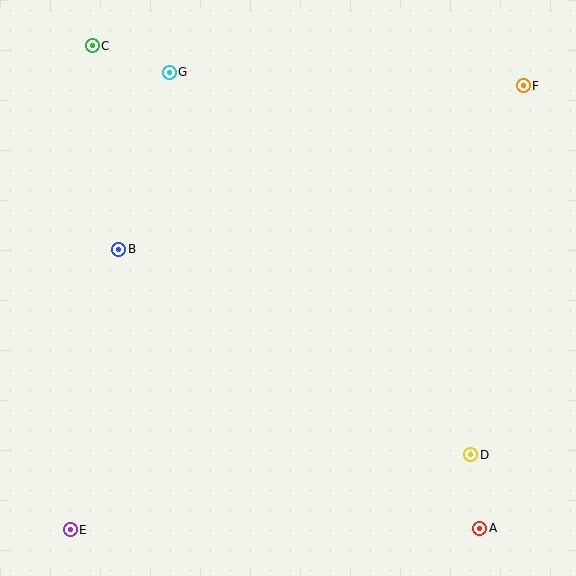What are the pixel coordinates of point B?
Point B is at (119, 249).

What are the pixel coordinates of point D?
Point D is at (471, 455).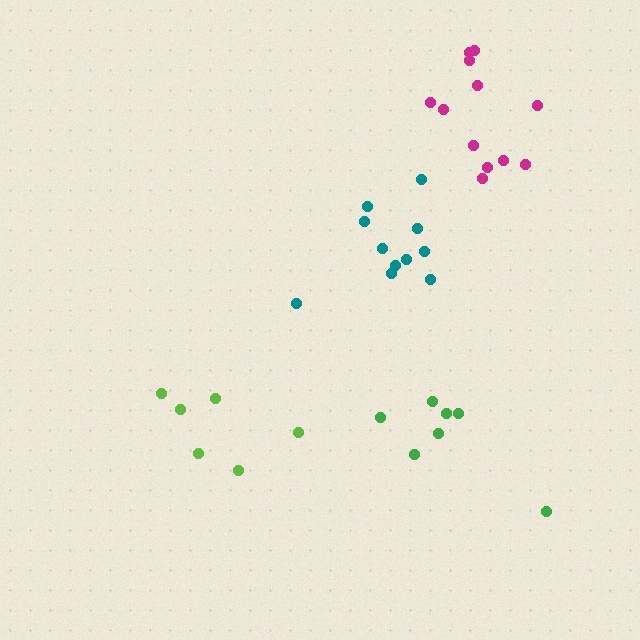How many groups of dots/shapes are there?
There are 4 groups.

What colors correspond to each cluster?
The clusters are colored: lime, magenta, green, teal.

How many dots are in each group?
Group 1: 6 dots, Group 2: 12 dots, Group 3: 7 dots, Group 4: 11 dots (36 total).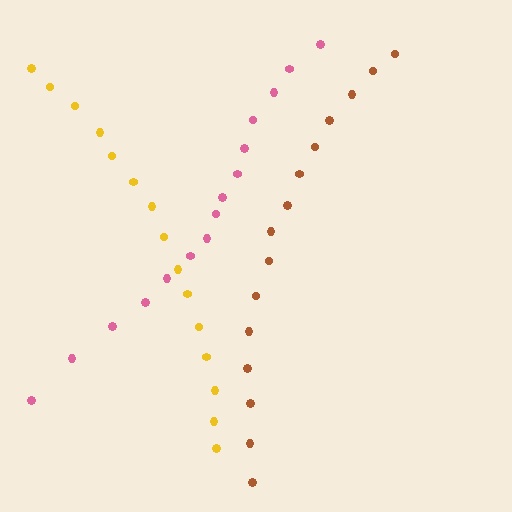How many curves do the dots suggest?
There are 3 distinct paths.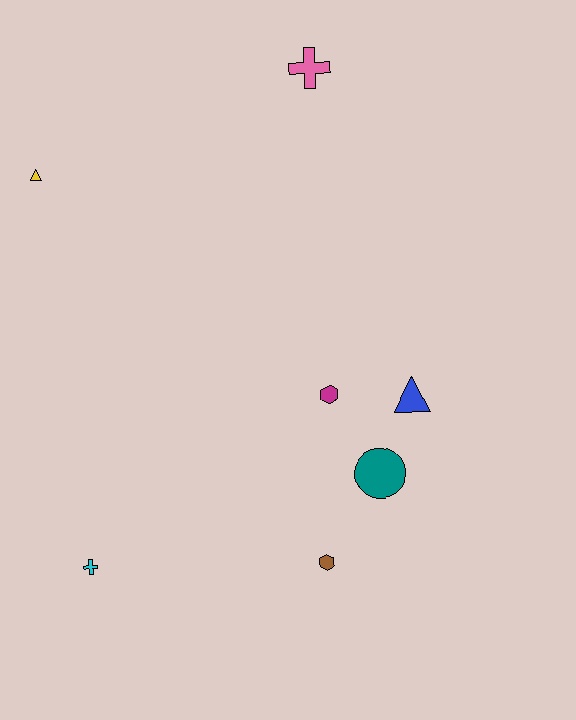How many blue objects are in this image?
There is 1 blue object.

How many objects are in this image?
There are 7 objects.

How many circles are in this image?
There is 1 circle.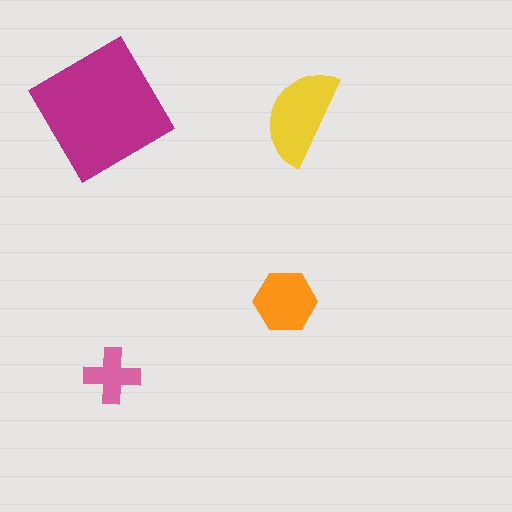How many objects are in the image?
There are 4 objects in the image.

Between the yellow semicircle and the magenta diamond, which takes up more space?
The magenta diamond.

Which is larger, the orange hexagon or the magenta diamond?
The magenta diamond.